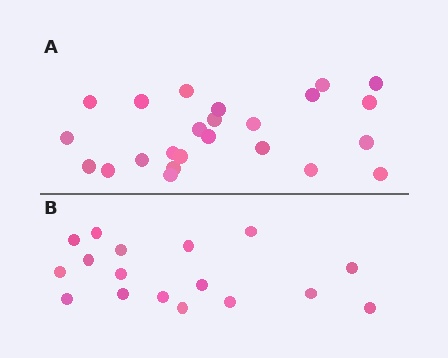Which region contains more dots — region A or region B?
Region A (the top region) has more dots.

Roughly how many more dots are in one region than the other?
Region A has roughly 8 or so more dots than region B.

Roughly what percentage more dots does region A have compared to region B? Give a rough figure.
About 40% more.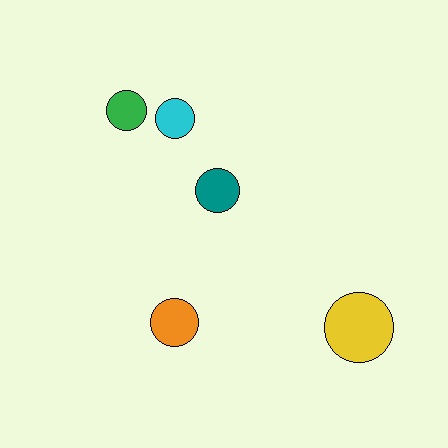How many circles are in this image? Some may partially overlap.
There are 5 circles.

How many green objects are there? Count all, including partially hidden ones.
There is 1 green object.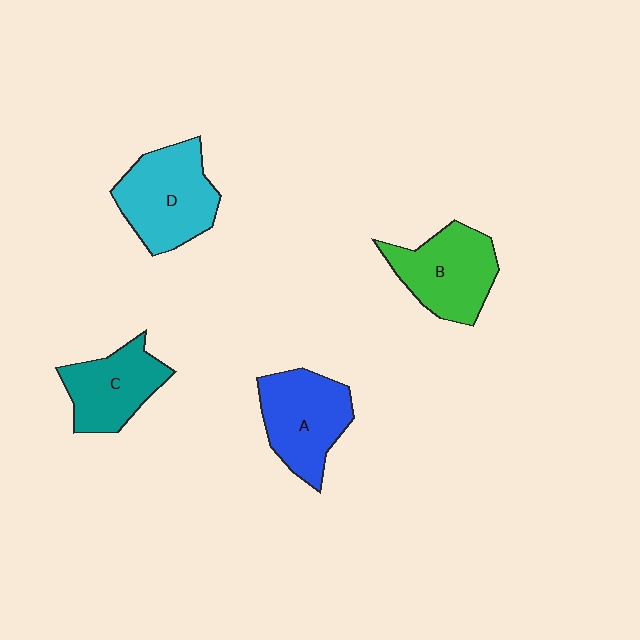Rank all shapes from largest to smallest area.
From largest to smallest: D (cyan), A (blue), B (green), C (teal).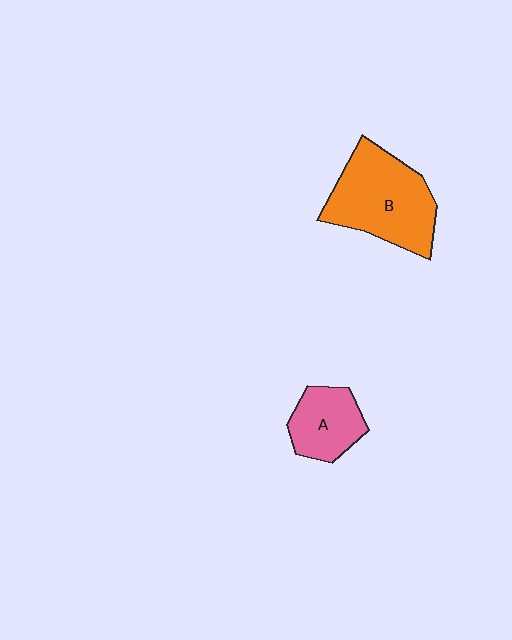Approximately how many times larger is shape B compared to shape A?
Approximately 1.9 times.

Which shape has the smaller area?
Shape A (pink).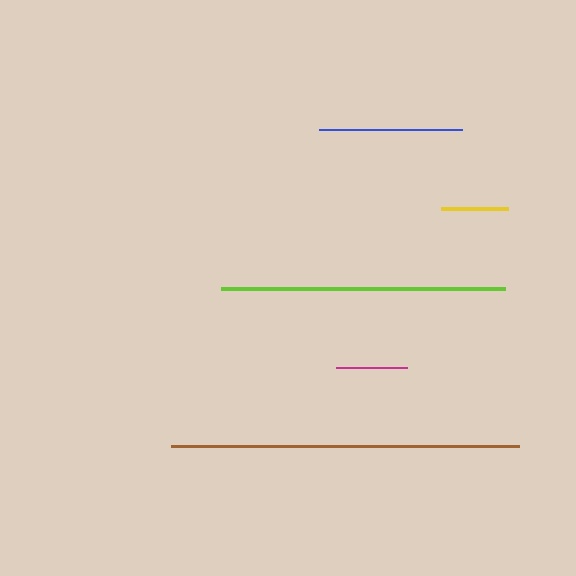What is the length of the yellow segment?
The yellow segment is approximately 67 pixels long.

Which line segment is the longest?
The brown line is the longest at approximately 349 pixels.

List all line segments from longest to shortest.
From longest to shortest: brown, lime, blue, magenta, yellow.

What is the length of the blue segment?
The blue segment is approximately 143 pixels long.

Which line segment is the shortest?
The yellow line is the shortest at approximately 67 pixels.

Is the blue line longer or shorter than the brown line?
The brown line is longer than the blue line.